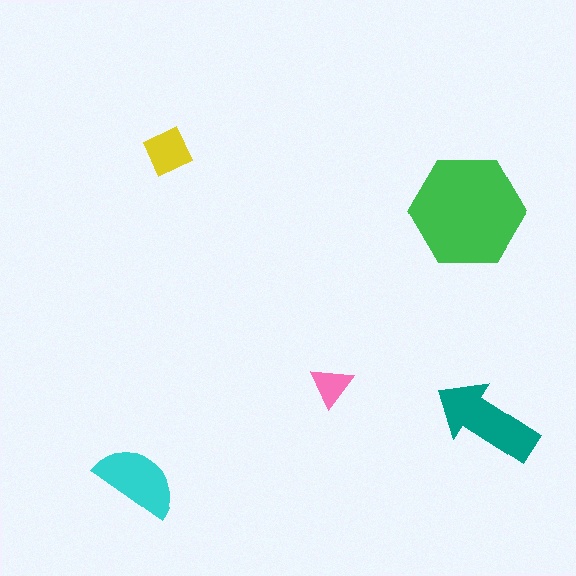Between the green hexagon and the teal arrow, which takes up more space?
The green hexagon.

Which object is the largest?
The green hexagon.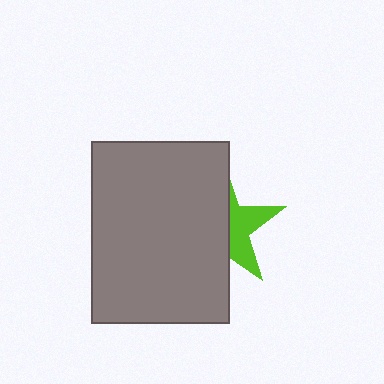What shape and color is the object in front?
The object in front is a gray rectangle.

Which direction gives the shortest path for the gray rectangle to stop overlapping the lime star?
Moving left gives the shortest separation.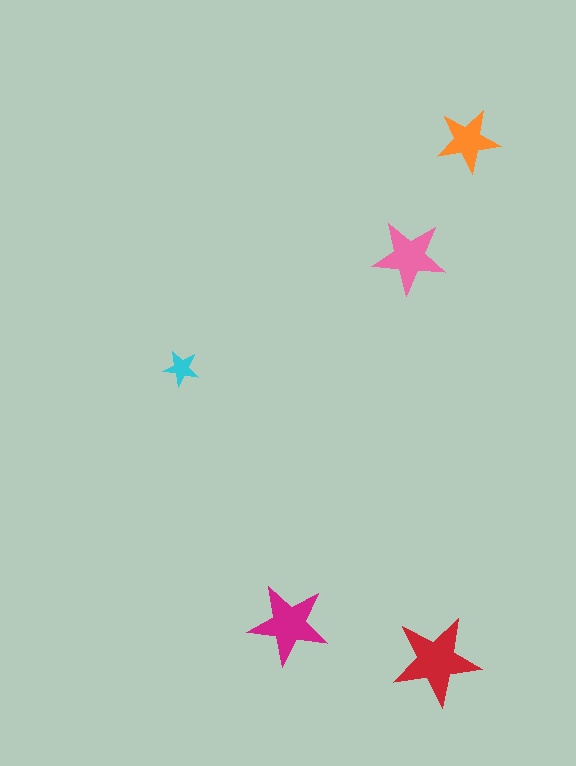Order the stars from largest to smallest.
the red one, the magenta one, the pink one, the orange one, the cyan one.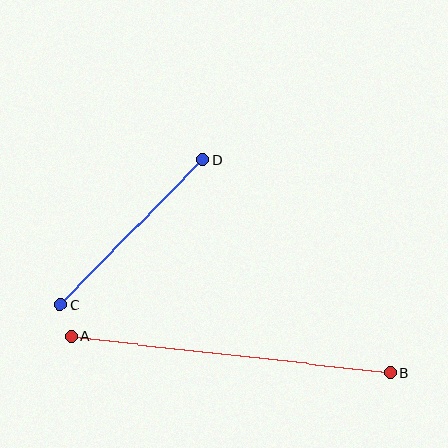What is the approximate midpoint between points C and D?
The midpoint is at approximately (132, 232) pixels.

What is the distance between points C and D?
The distance is approximately 204 pixels.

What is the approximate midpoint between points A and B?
The midpoint is at approximately (231, 354) pixels.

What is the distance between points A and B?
The distance is approximately 321 pixels.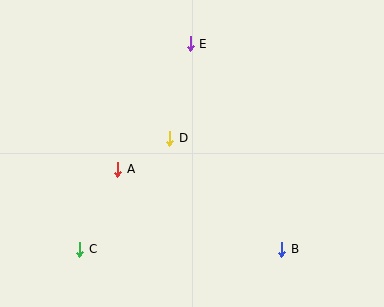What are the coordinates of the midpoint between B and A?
The midpoint between B and A is at (200, 209).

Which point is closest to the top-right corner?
Point E is closest to the top-right corner.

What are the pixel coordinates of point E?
Point E is at (190, 44).